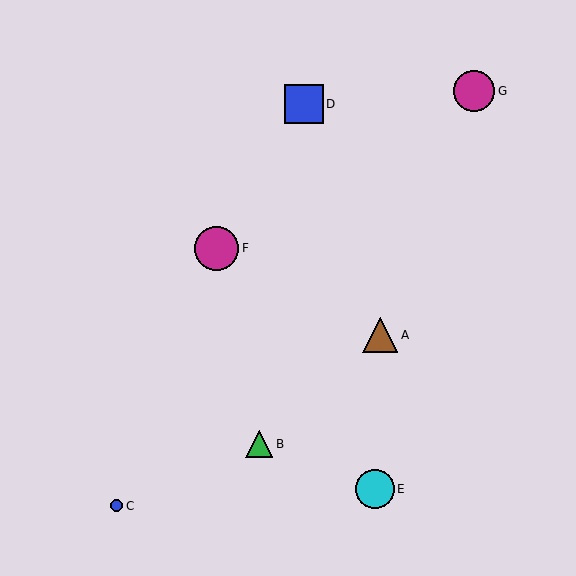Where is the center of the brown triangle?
The center of the brown triangle is at (380, 335).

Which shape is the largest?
The magenta circle (labeled F) is the largest.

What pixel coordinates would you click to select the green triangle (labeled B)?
Click at (259, 444) to select the green triangle B.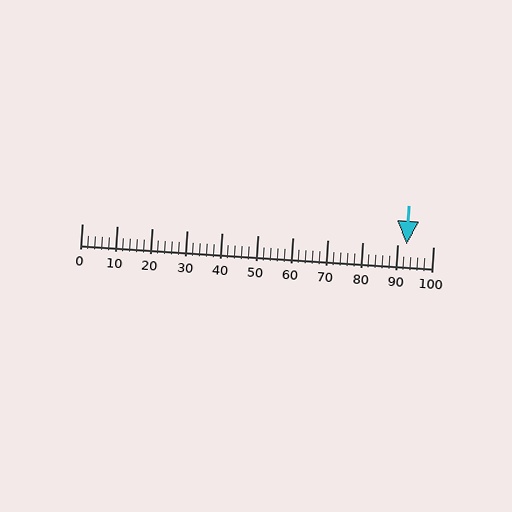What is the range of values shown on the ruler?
The ruler shows values from 0 to 100.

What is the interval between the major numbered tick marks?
The major tick marks are spaced 10 units apart.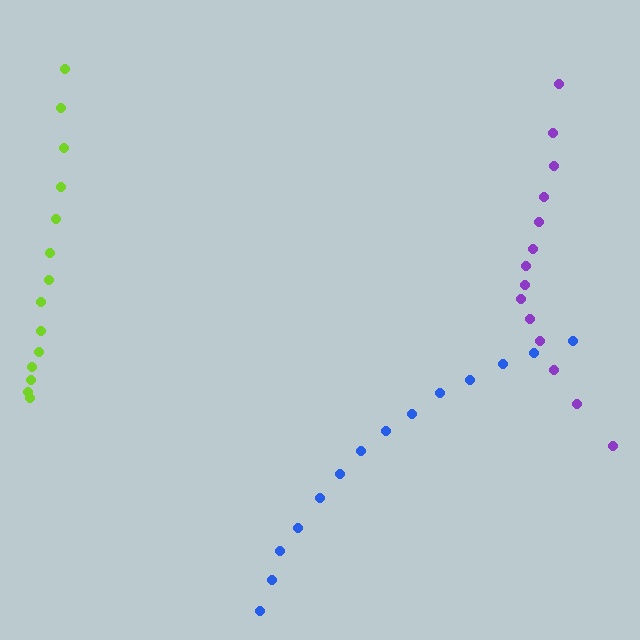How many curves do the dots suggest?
There are 3 distinct paths.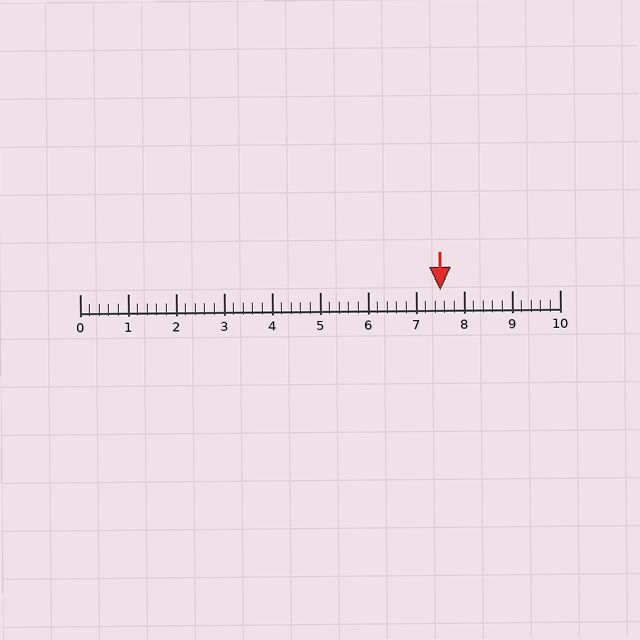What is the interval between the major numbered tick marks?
The major tick marks are spaced 1 units apart.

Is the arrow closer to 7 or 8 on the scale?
The arrow is closer to 8.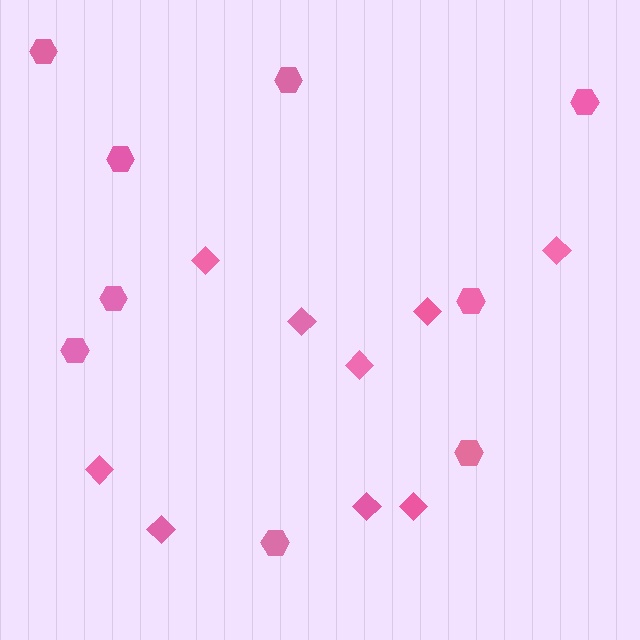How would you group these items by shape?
There are 2 groups: one group of hexagons (9) and one group of diamonds (9).